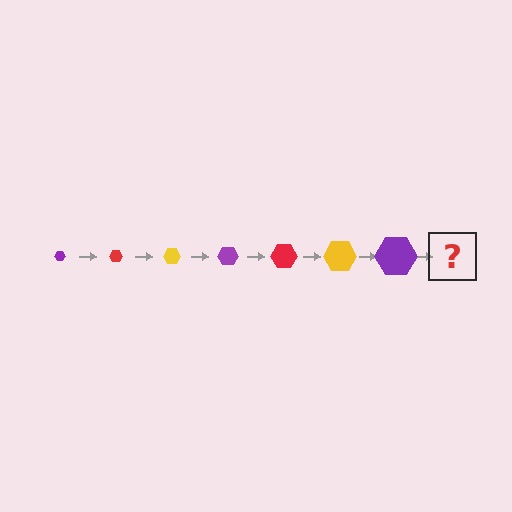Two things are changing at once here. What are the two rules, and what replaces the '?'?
The two rules are that the hexagon grows larger each step and the color cycles through purple, red, and yellow. The '?' should be a red hexagon, larger than the previous one.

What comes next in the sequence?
The next element should be a red hexagon, larger than the previous one.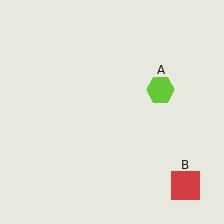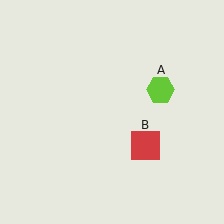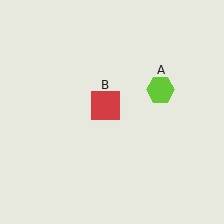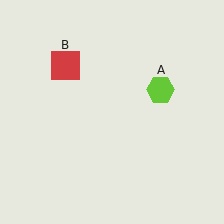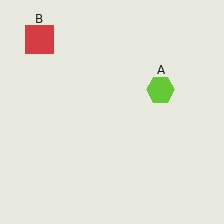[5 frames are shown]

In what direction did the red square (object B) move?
The red square (object B) moved up and to the left.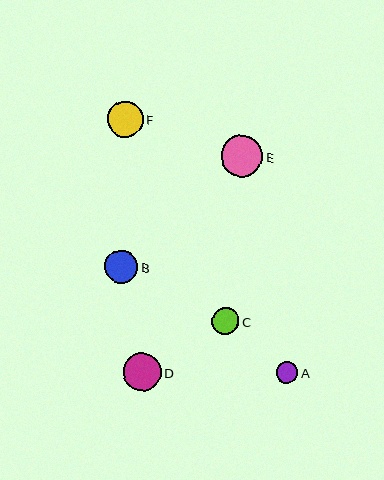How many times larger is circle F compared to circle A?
Circle F is approximately 1.6 times the size of circle A.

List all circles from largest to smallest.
From largest to smallest: E, D, F, B, C, A.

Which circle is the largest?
Circle E is the largest with a size of approximately 42 pixels.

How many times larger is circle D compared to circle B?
Circle D is approximately 1.1 times the size of circle B.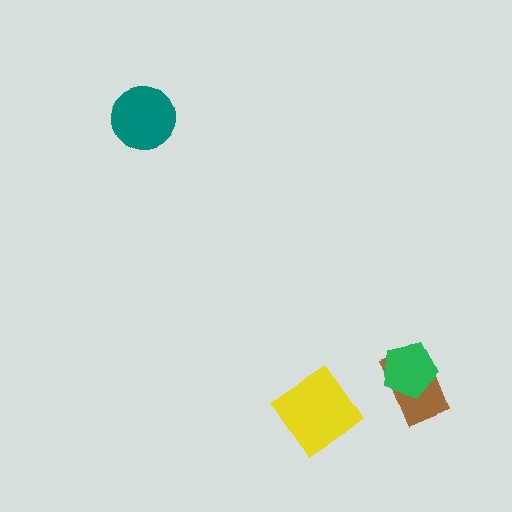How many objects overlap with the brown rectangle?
1 object overlaps with the brown rectangle.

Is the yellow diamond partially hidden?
No, no other shape covers it.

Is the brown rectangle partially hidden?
Yes, it is partially covered by another shape.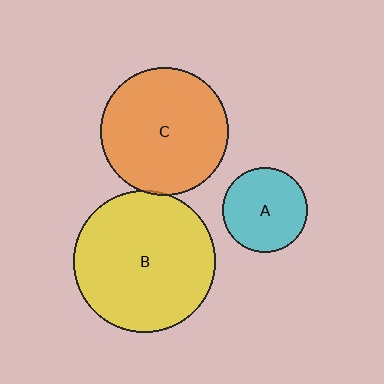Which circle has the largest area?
Circle B (yellow).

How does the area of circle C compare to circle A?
Approximately 2.2 times.